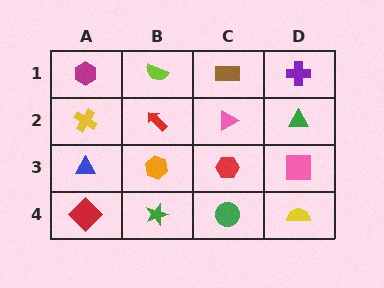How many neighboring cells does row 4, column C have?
3.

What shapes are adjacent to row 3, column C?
A pink triangle (row 2, column C), a green circle (row 4, column C), an orange hexagon (row 3, column B), a pink square (row 3, column D).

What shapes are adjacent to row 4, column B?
An orange hexagon (row 3, column B), a red diamond (row 4, column A), a green circle (row 4, column C).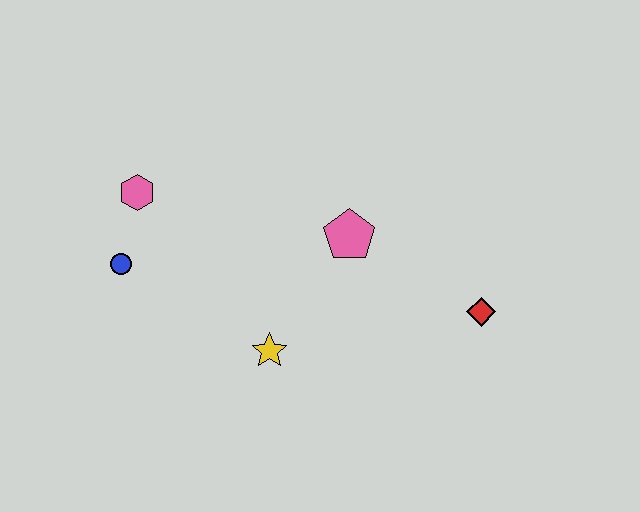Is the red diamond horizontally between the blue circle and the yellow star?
No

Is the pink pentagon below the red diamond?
No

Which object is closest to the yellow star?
The pink pentagon is closest to the yellow star.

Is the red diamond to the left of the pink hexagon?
No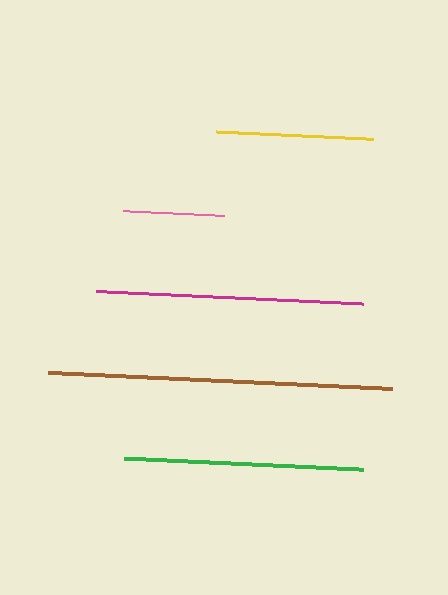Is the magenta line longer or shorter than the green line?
The magenta line is longer than the green line.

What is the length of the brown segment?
The brown segment is approximately 344 pixels long.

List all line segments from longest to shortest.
From longest to shortest: brown, magenta, green, yellow, pink.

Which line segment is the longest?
The brown line is the longest at approximately 344 pixels.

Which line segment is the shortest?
The pink line is the shortest at approximately 101 pixels.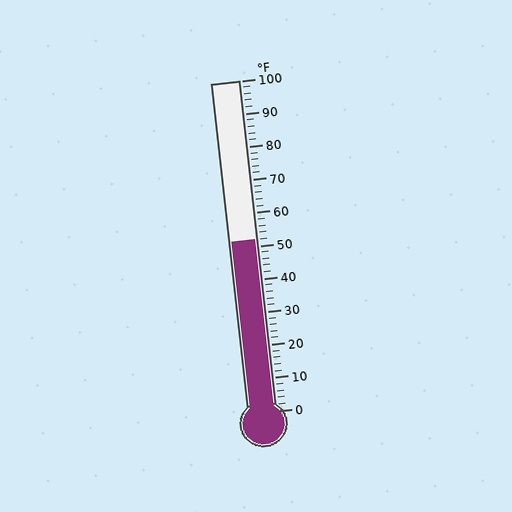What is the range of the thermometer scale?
The thermometer scale ranges from 0°F to 100°F.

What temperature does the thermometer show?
The thermometer shows approximately 52°F.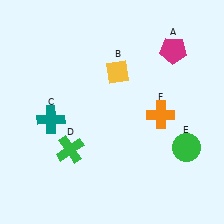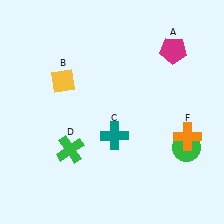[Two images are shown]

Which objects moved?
The objects that moved are: the yellow diamond (B), the teal cross (C), the orange cross (F).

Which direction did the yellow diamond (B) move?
The yellow diamond (B) moved left.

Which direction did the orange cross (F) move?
The orange cross (F) moved right.